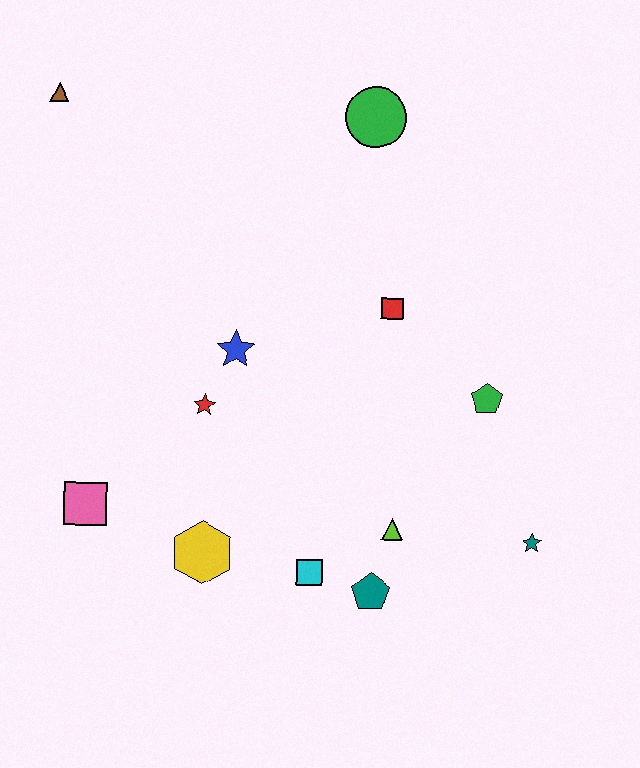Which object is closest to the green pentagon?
The red square is closest to the green pentagon.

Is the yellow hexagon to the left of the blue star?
Yes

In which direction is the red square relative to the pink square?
The red square is to the right of the pink square.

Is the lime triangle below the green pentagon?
Yes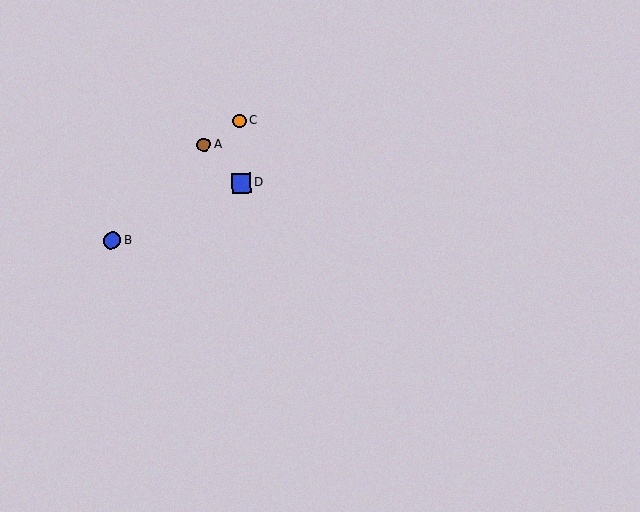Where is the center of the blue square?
The center of the blue square is at (241, 183).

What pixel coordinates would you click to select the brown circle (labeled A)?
Click at (204, 145) to select the brown circle A.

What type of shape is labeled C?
Shape C is an orange circle.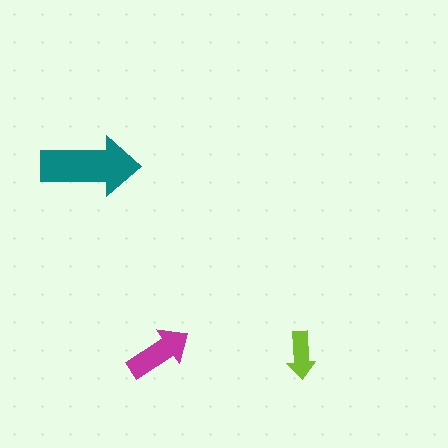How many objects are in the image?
There are 3 objects in the image.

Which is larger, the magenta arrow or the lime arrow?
The magenta one.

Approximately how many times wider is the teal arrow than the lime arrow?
About 2 times wider.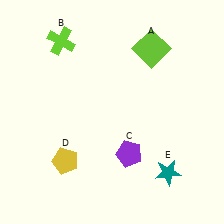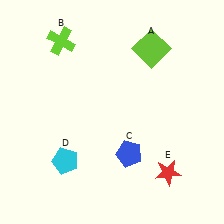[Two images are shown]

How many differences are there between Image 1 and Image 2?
There are 3 differences between the two images.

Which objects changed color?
C changed from purple to blue. D changed from yellow to cyan. E changed from teal to red.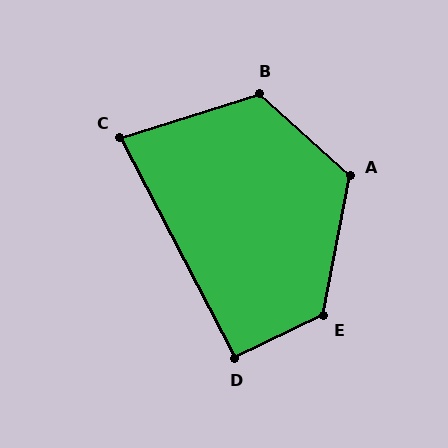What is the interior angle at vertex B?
Approximately 120 degrees (obtuse).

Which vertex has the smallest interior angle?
C, at approximately 80 degrees.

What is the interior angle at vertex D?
Approximately 92 degrees (approximately right).